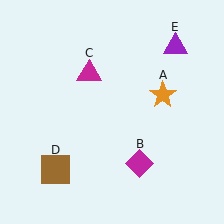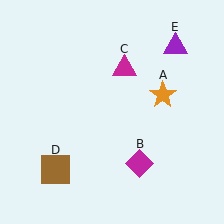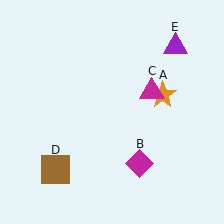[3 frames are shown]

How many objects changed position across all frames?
1 object changed position: magenta triangle (object C).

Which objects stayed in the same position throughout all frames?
Orange star (object A) and magenta diamond (object B) and brown square (object D) and purple triangle (object E) remained stationary.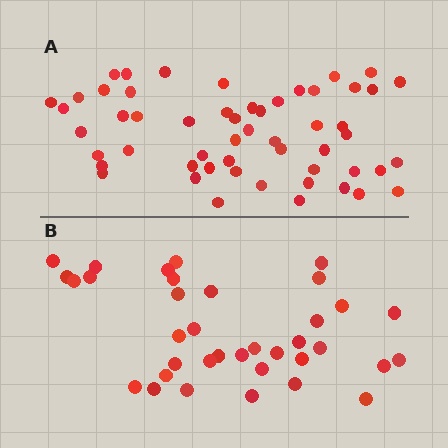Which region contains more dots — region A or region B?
Region A (the top region) has more dots.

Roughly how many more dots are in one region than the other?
Region A has approximately 20 more dots than region B.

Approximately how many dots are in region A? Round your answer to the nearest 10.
About 50 dots. (The exact count is 54, which rounds to 50.)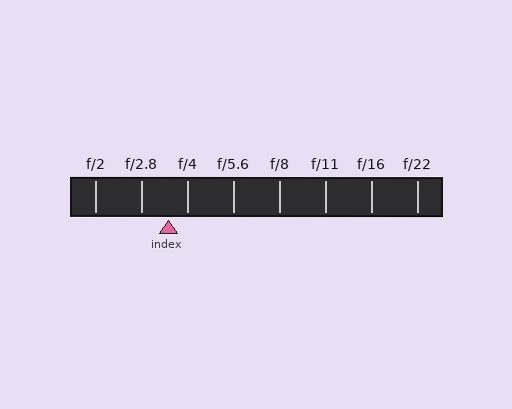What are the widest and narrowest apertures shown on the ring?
The widest aperture shown is f/2 and the narrowest is f/22.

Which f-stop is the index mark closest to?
The index mark is closest to f/4.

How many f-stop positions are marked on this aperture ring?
There are 8 f-stop positions marked.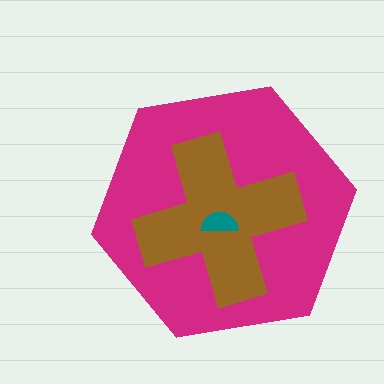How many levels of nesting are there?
3.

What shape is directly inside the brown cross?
The teal semicircle.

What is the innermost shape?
The teal semicircle.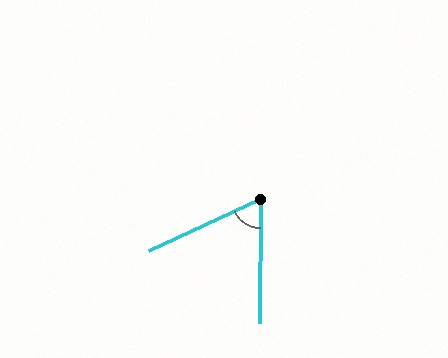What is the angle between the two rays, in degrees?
Approximately 65 degrees.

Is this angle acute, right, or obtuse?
It is acute.